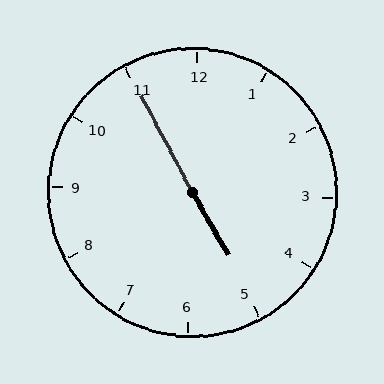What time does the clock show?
4:55.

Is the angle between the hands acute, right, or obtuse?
It is obtuse.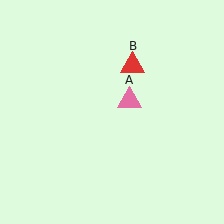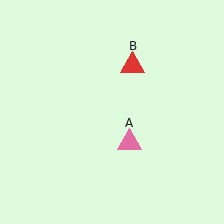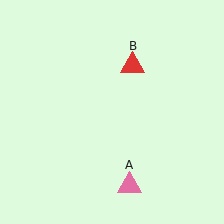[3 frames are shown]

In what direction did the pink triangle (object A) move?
The pink triangle (object A) moved down.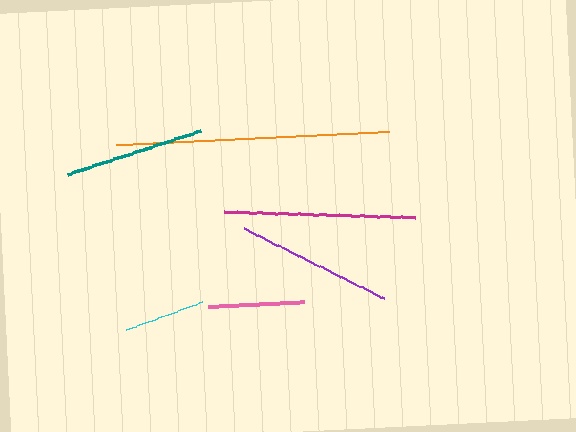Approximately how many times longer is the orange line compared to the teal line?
The orange line is approximately 2.0 times the length of the teal line.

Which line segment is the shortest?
The cyan line is the shortest at approximately 81 pixels.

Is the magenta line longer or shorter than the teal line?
The magenta line is longer than the teal line.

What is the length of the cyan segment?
The cyan segment is approximately 81 pixels long.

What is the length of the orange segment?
The orange segment is approximately 273 pixels long.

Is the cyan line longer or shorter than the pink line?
The pink line is longer than the cyan line.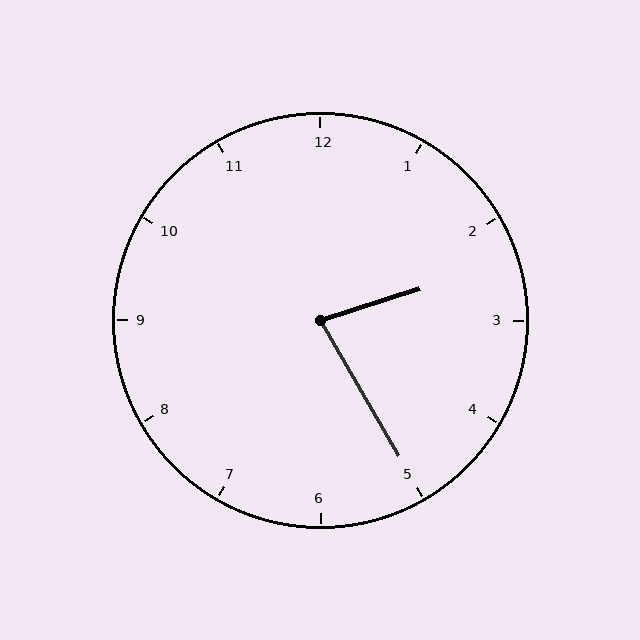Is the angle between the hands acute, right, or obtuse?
It is acute.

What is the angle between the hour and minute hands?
Approximately 78 degrees.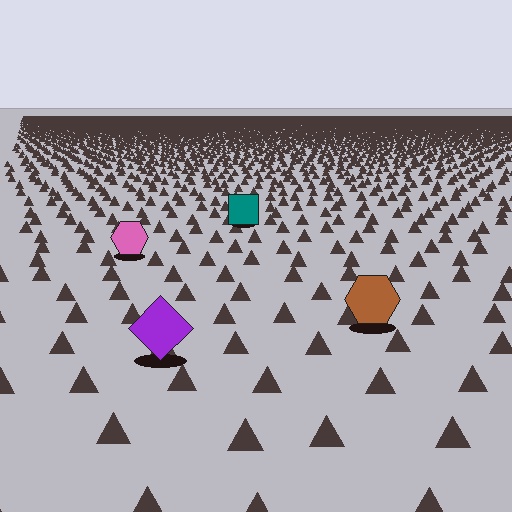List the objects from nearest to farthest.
From nearest to farthest: the purple diamond, the brown hexagon, the pink hexagon, the teal square.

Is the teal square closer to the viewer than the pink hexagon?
No. The pink hexagon is closer — you can tell from the texture gradient: the ground texture is coarser near it.